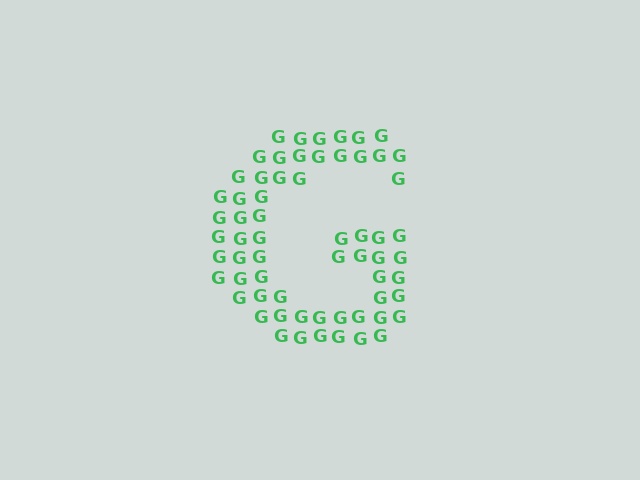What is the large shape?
The large shape is the letter G.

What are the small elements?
The small elements are letter G's.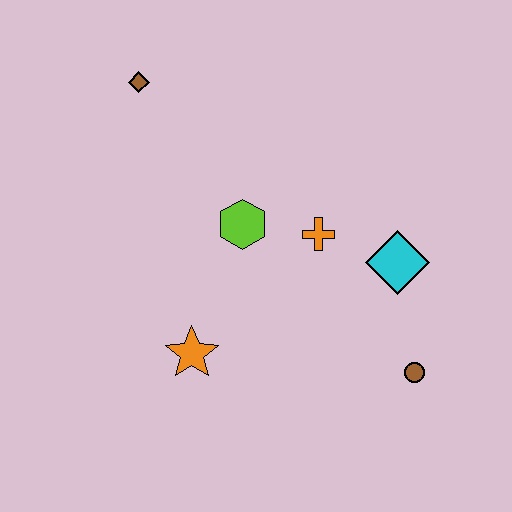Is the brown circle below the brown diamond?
Yes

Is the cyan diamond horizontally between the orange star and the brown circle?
Yes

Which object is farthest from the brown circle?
The brown diamond is farthest from the brown circle.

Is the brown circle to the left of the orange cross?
No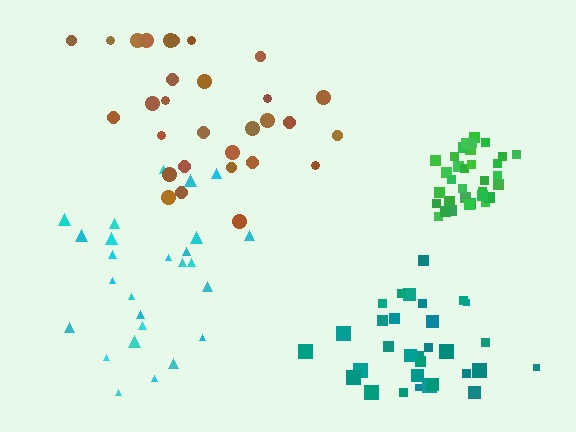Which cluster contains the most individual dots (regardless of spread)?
Green (35).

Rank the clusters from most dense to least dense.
green, teal, cyan, brown.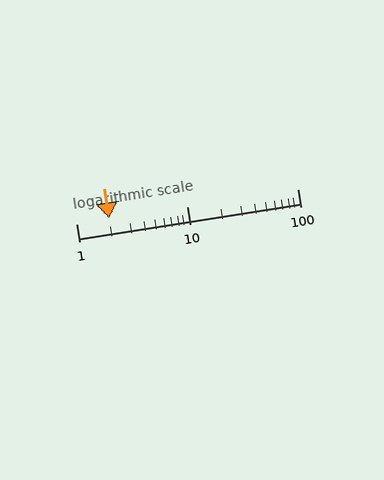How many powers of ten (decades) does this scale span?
The scale spans 2 decades, from 1 to 100.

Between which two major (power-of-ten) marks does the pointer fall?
The pointer is between 1 and 10.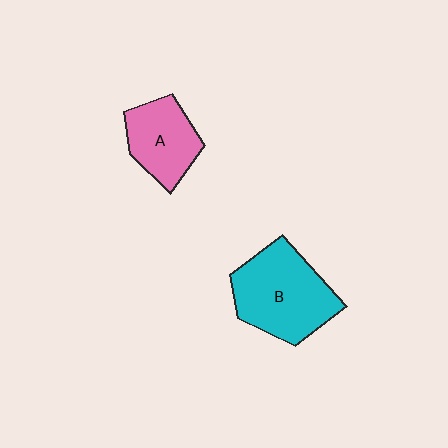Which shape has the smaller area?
Shape A (pink).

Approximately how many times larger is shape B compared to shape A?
Approximately 1.6 times.